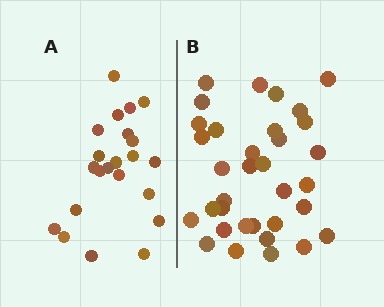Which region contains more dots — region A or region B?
Region B (the right region) has more dots.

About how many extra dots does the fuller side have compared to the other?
Region B has roughly 12 or so more dots than region A.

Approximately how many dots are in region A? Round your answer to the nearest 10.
About 20 dots. (The exact count is 22, which rounds to 20.)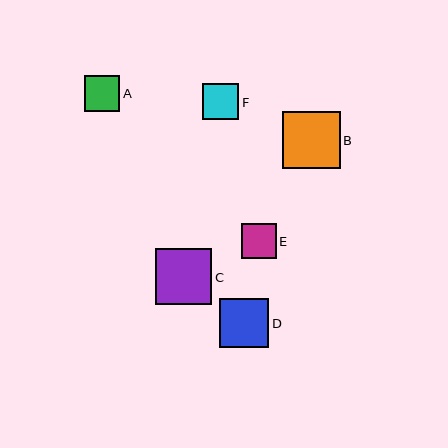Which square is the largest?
Square B is the largest with a size of approximately 57 pixels.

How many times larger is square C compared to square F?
Square C is approximately 1.6 times the size of square F.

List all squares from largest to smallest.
From largest to smallest: B, C, D, F, A, E.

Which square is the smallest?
Square E is the smallest with a size of approximately 35 pixels.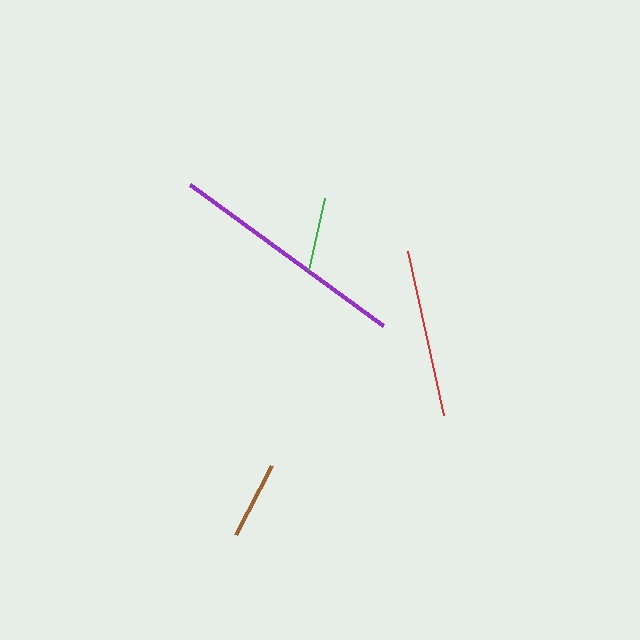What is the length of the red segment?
The red segment is approximately 167 pixels long.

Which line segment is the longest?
The purple line is the longest at approximately 239 pixels.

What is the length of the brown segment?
The brown segment is approximately 77 pixels long.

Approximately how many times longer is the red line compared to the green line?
The red line is approximately 2.3 times the length of the green line.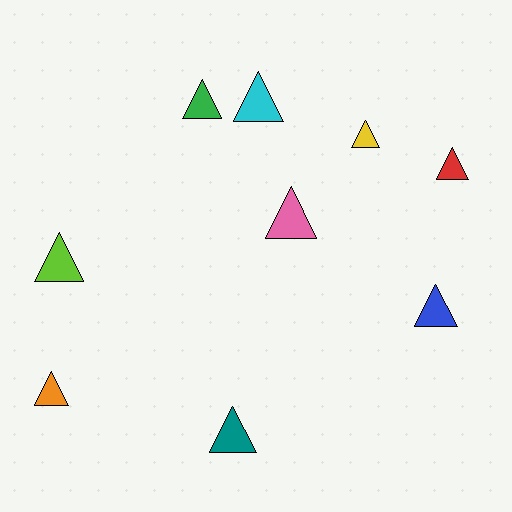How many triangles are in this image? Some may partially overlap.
There are 9 triangles.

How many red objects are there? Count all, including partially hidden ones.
There is 1 red object.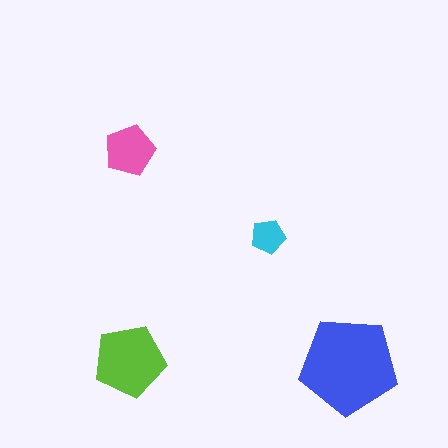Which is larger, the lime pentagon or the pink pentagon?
The lime one.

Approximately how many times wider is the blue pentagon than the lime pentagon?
About 1.5 times wider.